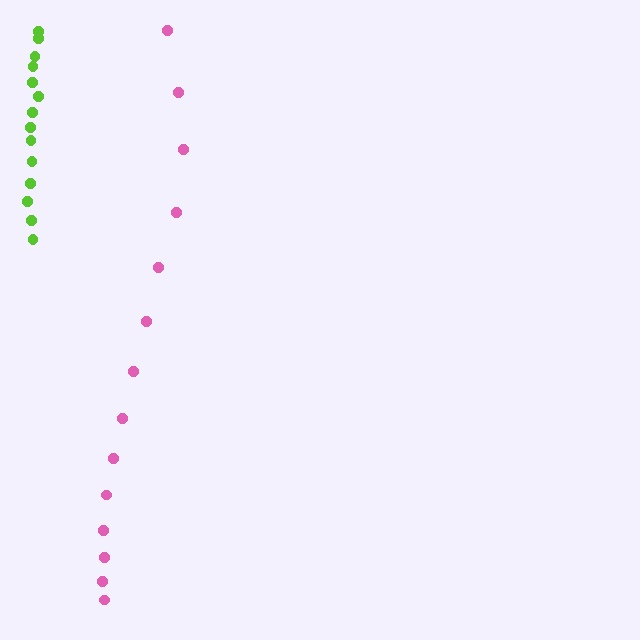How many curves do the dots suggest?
There are 2 distinct paths.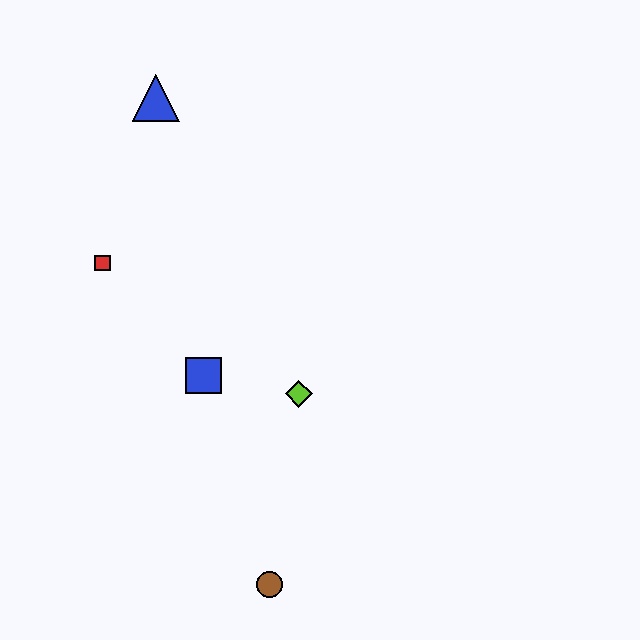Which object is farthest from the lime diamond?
The blue triangle is farthest from the lime diamond.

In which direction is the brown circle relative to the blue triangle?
The brown circle is below the blue triangle.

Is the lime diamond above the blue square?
No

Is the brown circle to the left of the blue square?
No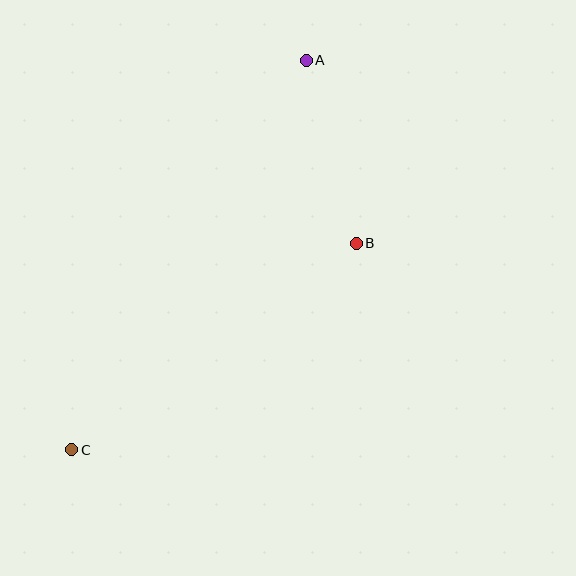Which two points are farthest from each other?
Points A and C are farthest from each other.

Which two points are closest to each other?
Points A and B are closest to each other.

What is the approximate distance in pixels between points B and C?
The distance between B and C is approximately 352 pixels.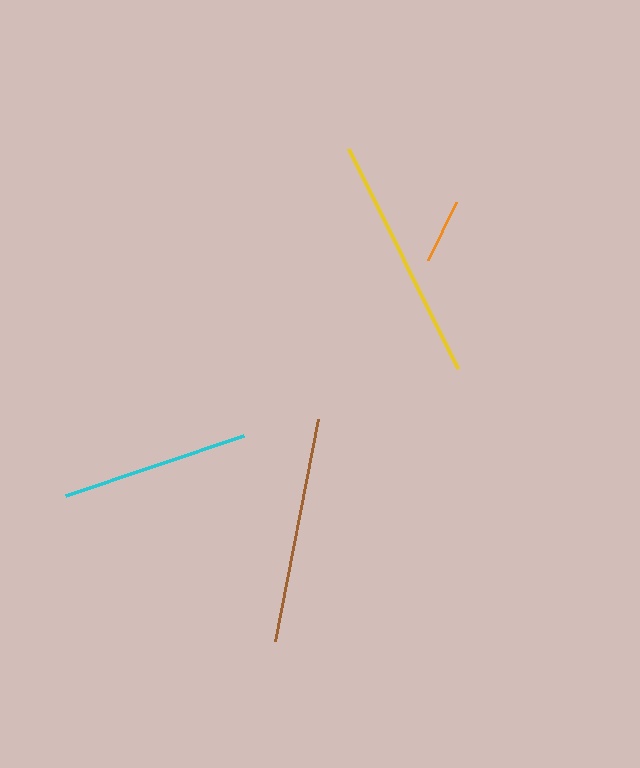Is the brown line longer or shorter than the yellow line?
The yellow line is longer than the brown line.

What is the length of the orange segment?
The orange segment is approximately 64 pixels long.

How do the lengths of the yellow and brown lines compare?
The yellow and brown lines are approximately the same length.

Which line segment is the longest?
The yellow line is the longest at approximately 245 pixels.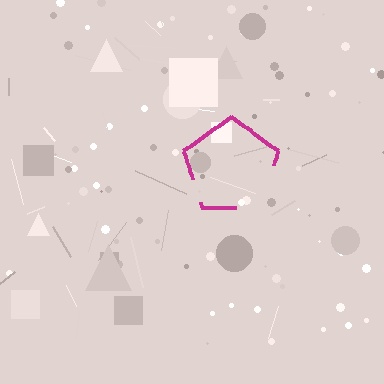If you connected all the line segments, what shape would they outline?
They would outline a pentagon.